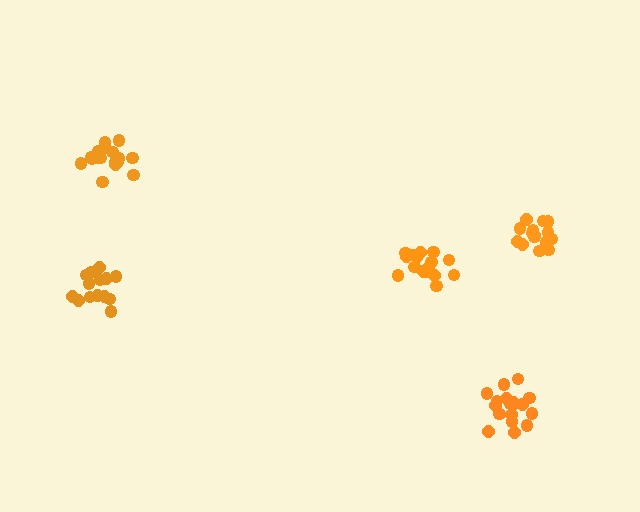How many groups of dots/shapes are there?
There are 5 groups.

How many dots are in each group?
Group 1: 19 dots, Group 2: 14 dots, Group 3: 18 dots, Group 4: 17 dots, Group 5: 15 dots (83 total).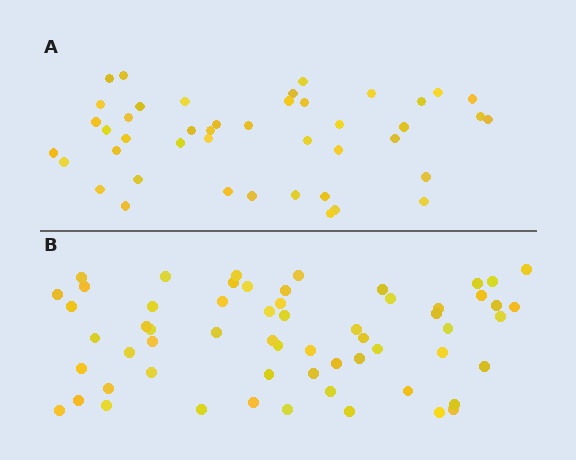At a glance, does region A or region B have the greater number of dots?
Region B (the bottom region) has more dots.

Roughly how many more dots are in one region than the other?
Region B has approximately 15 more dots than region A.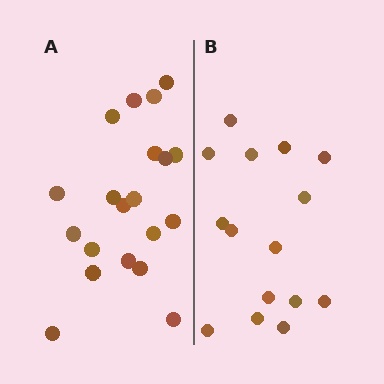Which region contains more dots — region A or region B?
Region A (the left region) has more dots.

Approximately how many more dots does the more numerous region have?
Region A has about 5 more dots than region B.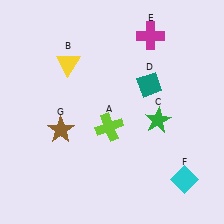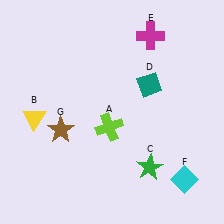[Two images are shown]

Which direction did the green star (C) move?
The green star (C) moved down.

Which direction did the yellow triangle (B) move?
The yellow triangle (B) moved down.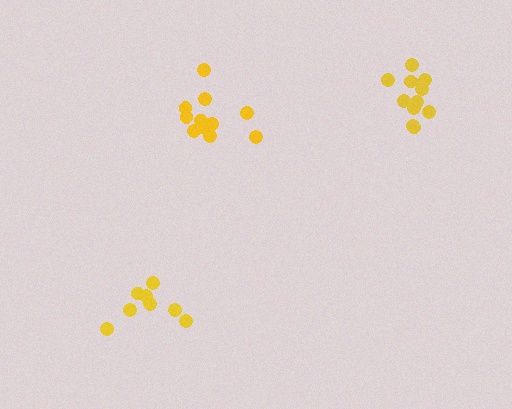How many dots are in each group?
Group 1: 11 dots, Group 2: 12 dots, Group 3: 8 dots (31 total).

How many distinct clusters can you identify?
There are 3 distinct clusters.